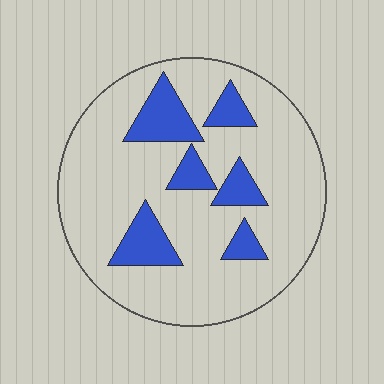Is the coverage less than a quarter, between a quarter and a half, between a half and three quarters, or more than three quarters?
Less than a quarter.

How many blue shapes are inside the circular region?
6.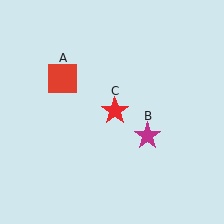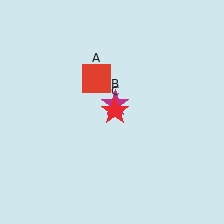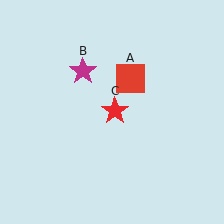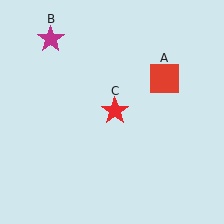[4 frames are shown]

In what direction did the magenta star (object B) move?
The magenta star (object B) moved up and to the left.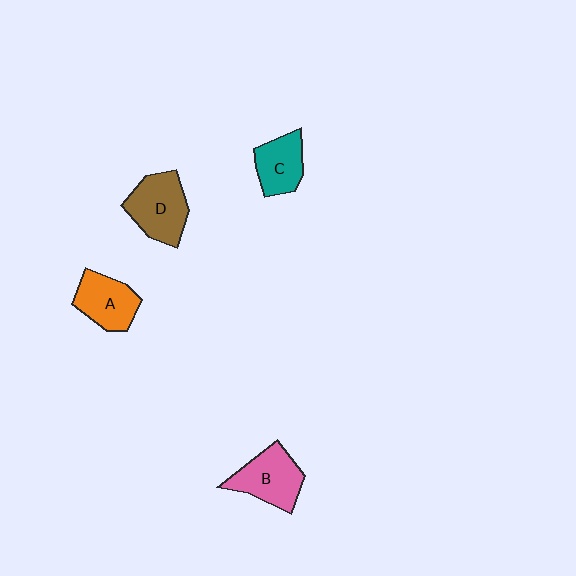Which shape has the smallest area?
Shape C (teal).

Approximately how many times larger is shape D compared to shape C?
Approximately 1.3 times.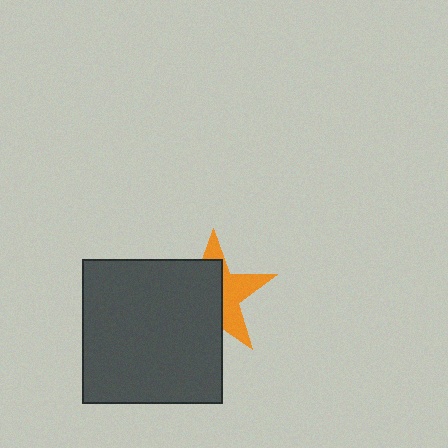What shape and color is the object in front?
The object in front is a dark gray rectangle.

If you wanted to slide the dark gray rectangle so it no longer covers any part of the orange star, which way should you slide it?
Slide it left — that is the most direct way to separate the two shapes.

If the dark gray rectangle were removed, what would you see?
You would see the complete orange star.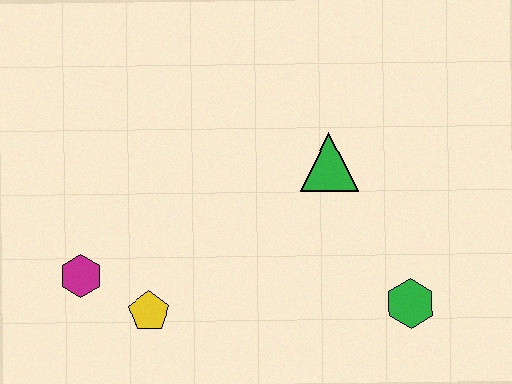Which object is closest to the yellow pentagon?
The magenta hexagon is closest to the yellow pentagon.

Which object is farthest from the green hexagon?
The magenta hexagon is farthest from the green hexagon.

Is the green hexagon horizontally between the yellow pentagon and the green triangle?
No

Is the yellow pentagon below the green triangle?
Yes